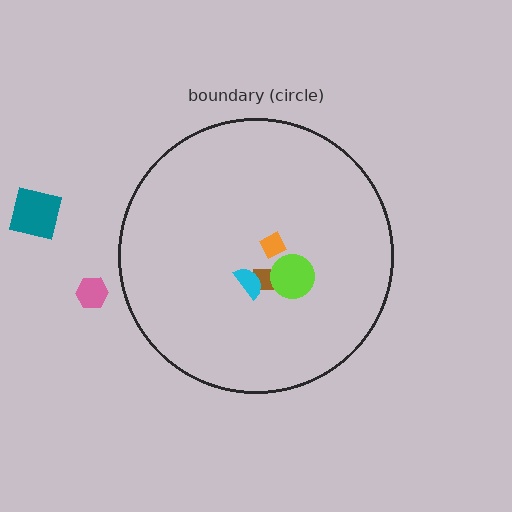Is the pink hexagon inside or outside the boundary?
Outside.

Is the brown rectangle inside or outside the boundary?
Inside.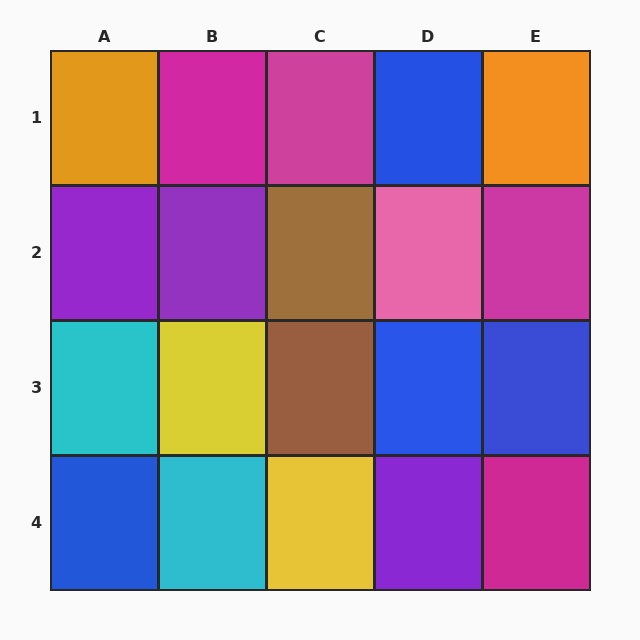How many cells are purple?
3 cells are purple.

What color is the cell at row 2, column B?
Purple.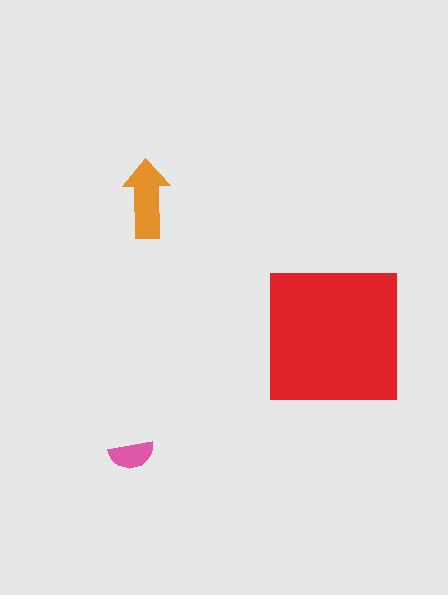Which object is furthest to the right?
The red square is rightmost.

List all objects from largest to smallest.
The red square, the orange arrow, the pink semicircle.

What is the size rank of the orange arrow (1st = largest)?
2nd.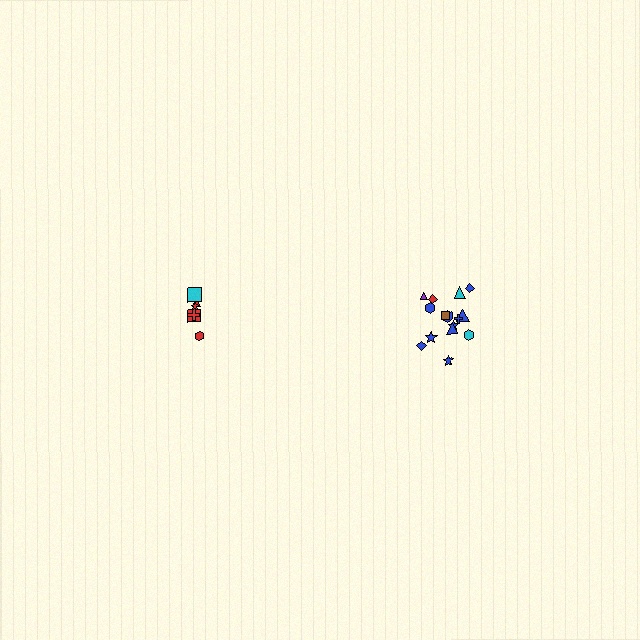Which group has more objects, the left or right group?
The right group.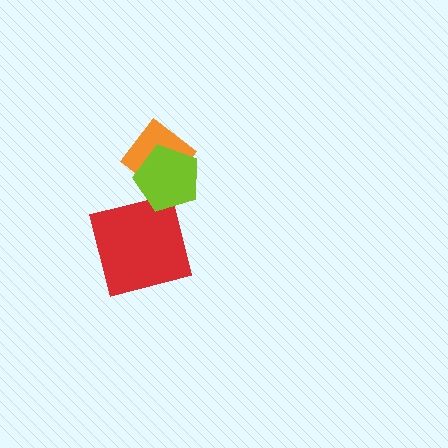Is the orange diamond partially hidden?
Yes, it is partially covered by another shape.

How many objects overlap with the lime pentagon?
1 object overlaps with the lime pentagon.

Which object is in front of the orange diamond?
The lime pentagon is in front of the orange diamond.